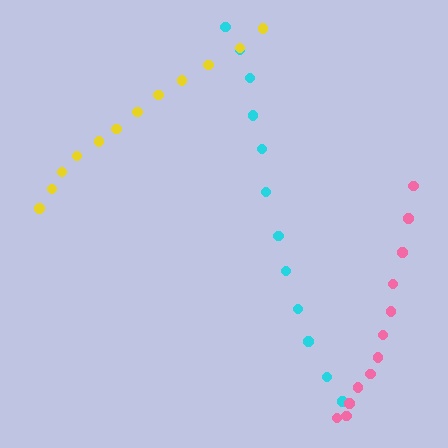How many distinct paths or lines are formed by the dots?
There are 3 distinct paths.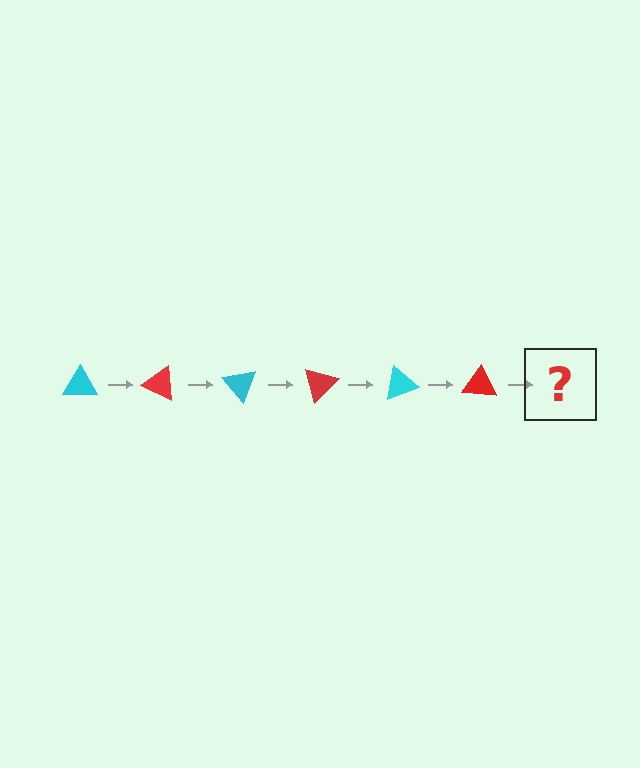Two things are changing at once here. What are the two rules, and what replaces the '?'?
The two rules are that it rotates 25 degrees each step and the color cycles through cyan and red. The '?' should be a cyan triangle, rotated 150 degrees from the start.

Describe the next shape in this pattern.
It should be a cyan triangle, rotated 150 degrees from the start.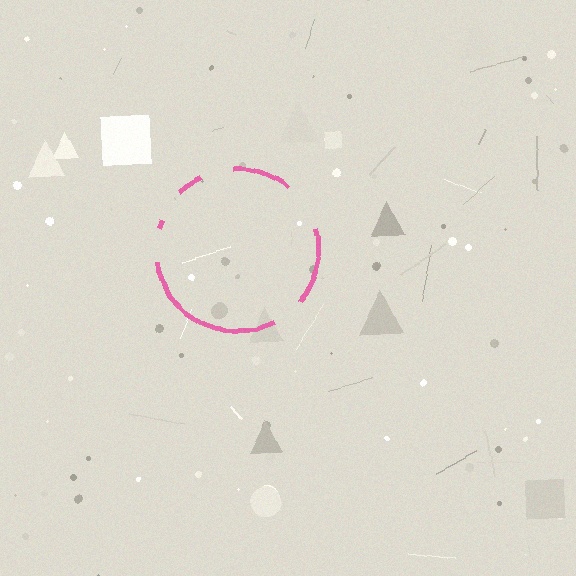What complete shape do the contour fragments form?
The contour fragments form a circle.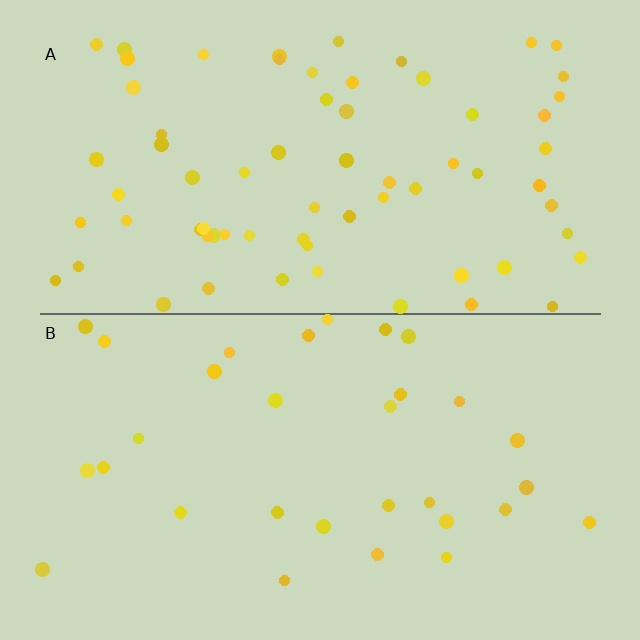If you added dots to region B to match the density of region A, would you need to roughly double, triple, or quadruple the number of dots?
Approximately double.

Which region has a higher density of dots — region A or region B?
A (the top).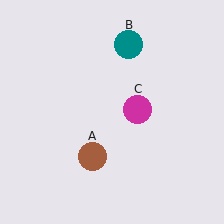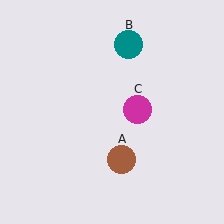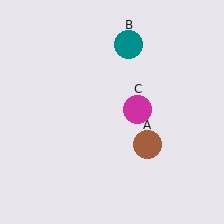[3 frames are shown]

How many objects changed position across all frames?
1 object changed position: brown circle (object A).